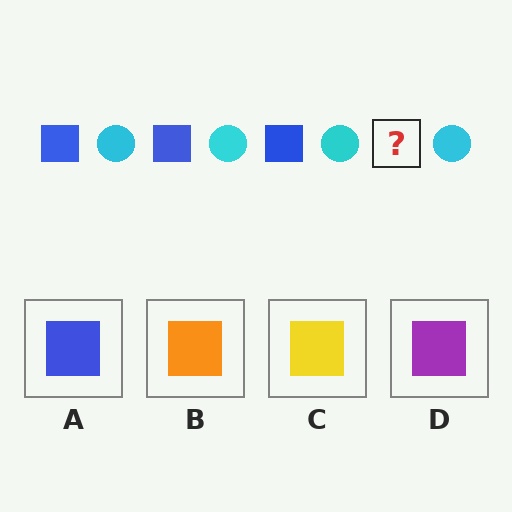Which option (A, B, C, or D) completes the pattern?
A.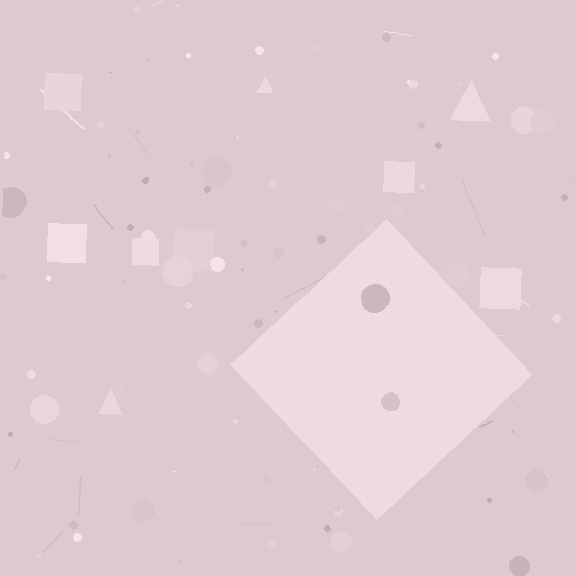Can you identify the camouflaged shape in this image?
The camouflaged shape is a diamond.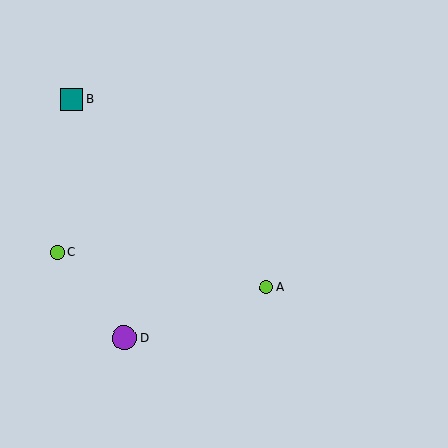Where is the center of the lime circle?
The center of the lime circle is at (58, 253).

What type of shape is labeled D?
Shape D is a purple circle.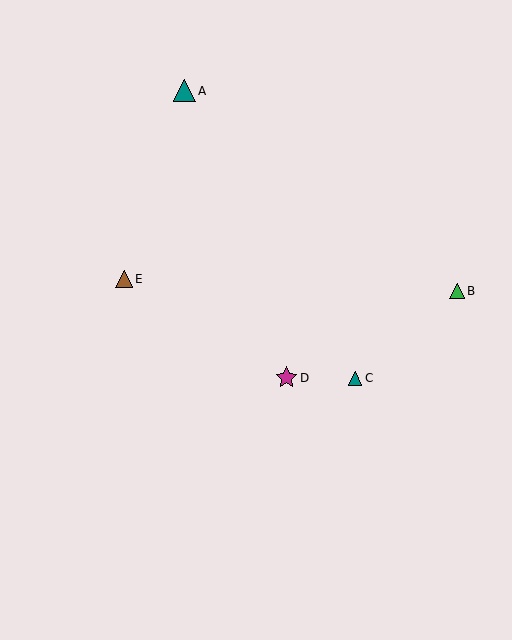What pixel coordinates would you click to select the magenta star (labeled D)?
Click at (286, 378) to select the magenta star D.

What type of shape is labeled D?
Shape D is a magenta star.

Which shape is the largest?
The teal triangle (labeled A) is the largest.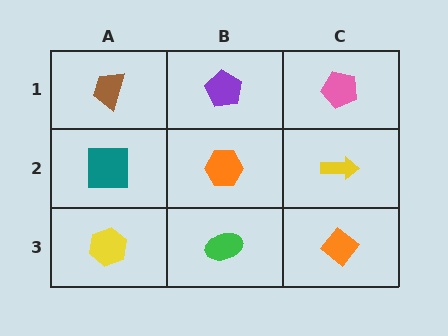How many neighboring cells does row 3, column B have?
3.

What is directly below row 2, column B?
A green ellipse.